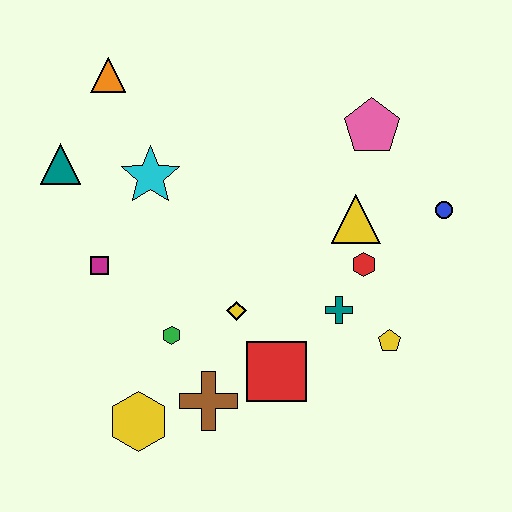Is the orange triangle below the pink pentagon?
No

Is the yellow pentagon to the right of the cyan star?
Yes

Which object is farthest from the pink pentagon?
The yellow hexagon is farthest from the pink pentagon.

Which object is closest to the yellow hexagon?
The brown cross is closest to the yellow hexagon.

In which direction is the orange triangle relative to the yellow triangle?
The orange triangle is to the left of the yellow triangle.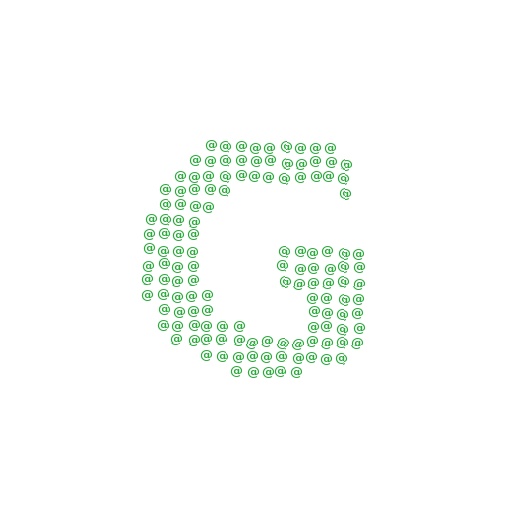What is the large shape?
The large shape is the letter G.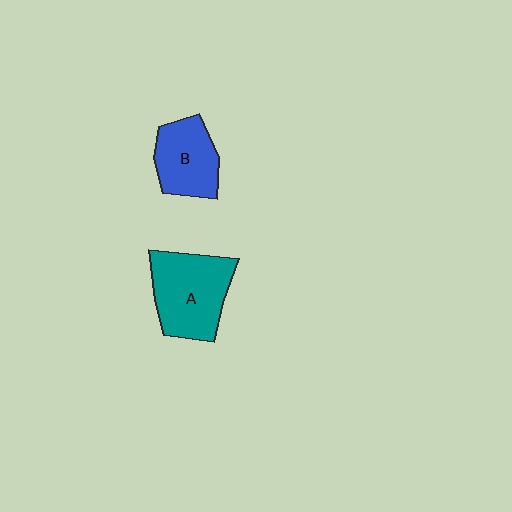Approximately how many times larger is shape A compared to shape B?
Approximately 1.4 times.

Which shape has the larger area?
Shape A (teal).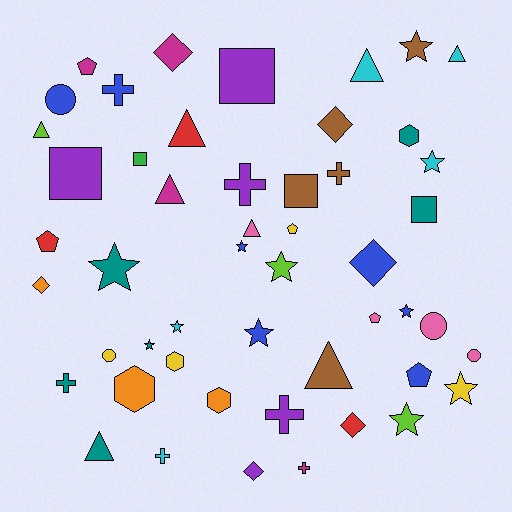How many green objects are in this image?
There is 1 green object.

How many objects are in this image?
There are 50 objects.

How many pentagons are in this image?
There are 5 pentagons.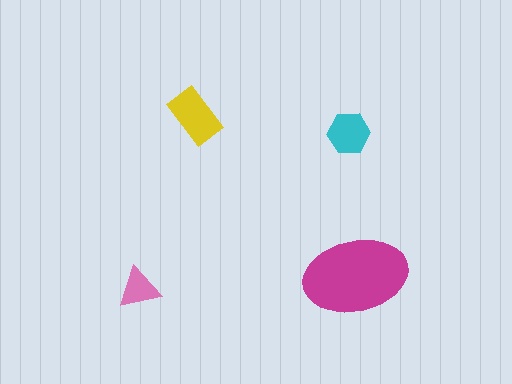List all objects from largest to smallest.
The magenta ellipse, the yellow rectangle, the cyan hexagon, the pink triangle.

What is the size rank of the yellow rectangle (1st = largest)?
2nd.